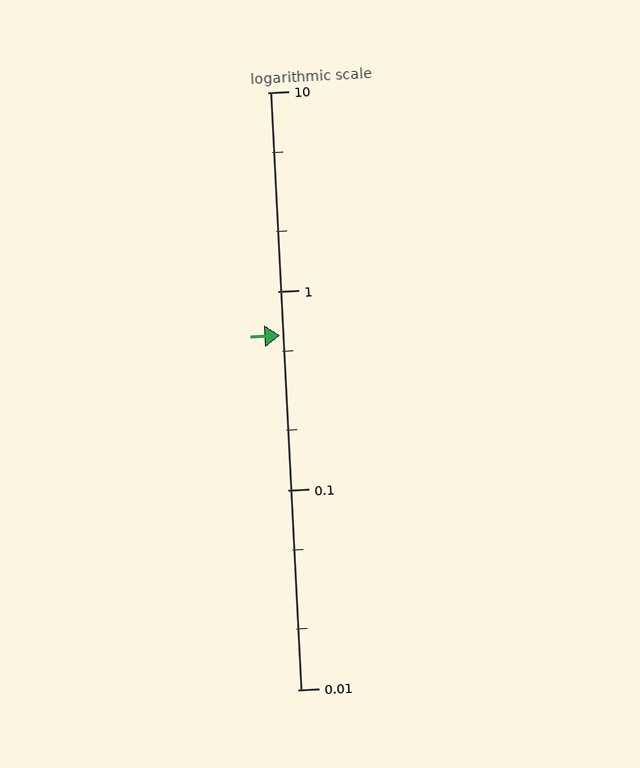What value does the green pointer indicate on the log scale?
The pointer indicates approximately 0.6.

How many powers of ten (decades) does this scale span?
The scale spans 3 decades, from 0.01 to 10.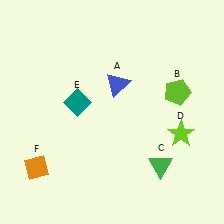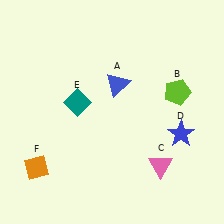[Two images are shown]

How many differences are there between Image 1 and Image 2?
There are 2 differences between the two images.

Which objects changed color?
C changed from green to pink. D changed from lime to blue.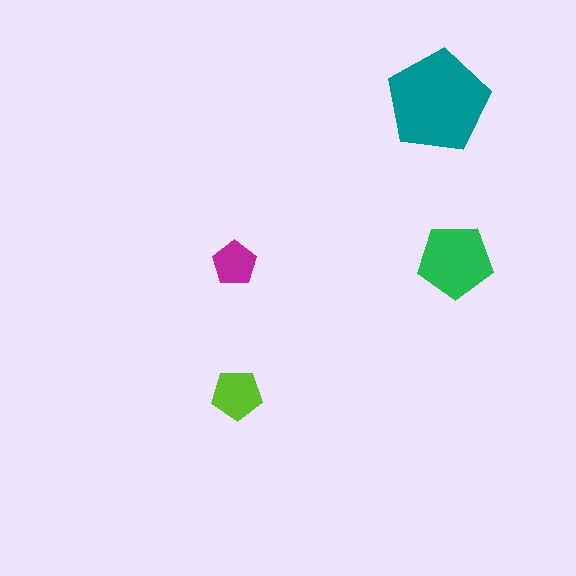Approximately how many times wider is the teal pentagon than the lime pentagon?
About 2 times wider.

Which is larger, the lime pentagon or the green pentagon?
The green one.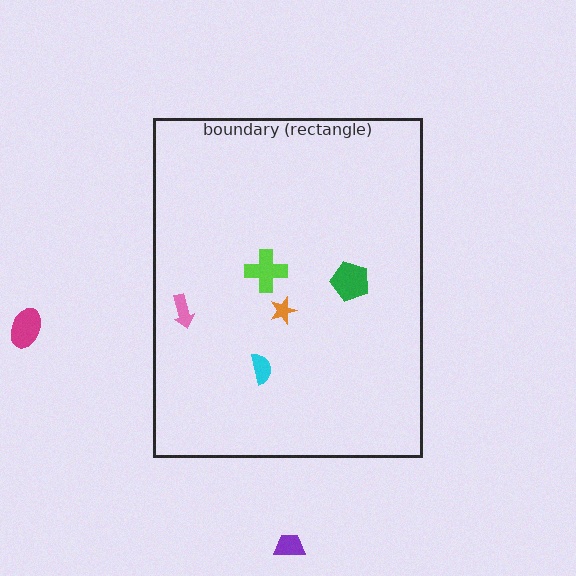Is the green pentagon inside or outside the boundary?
Inside.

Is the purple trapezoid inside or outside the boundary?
Outside.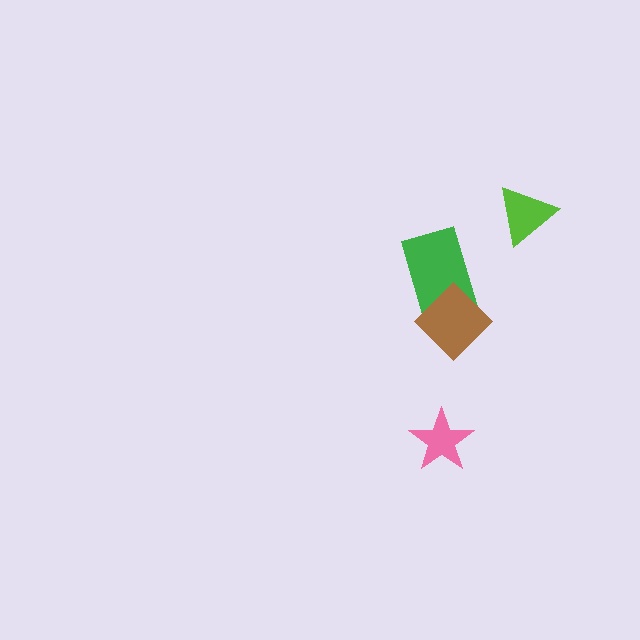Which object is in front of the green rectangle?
The brown diamond is in front of the green rectangle.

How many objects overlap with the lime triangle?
0 objects overlap with the lime triangle.